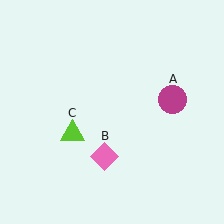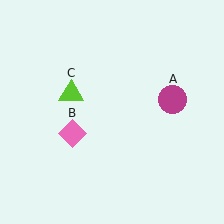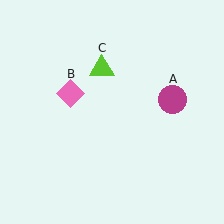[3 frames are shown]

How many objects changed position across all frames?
2 objects changed position: pink diamond (object B), lime triangle (object C).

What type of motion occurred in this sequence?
The pink diamond (object B), lime triangle (object C) rotated clockwise around the center of the scene.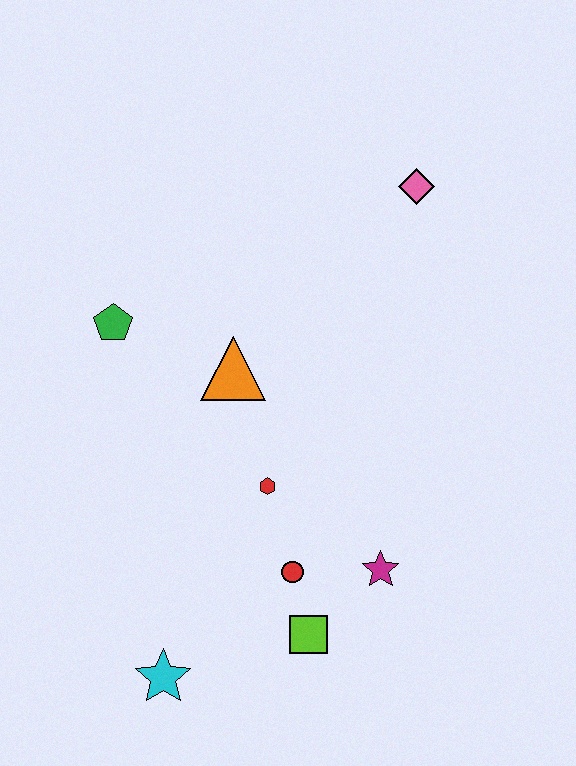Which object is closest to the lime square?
The red circle is closest to the lime square.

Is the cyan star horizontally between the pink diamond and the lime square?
No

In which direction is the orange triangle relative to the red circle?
The orange triangle is above the red circle.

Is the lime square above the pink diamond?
No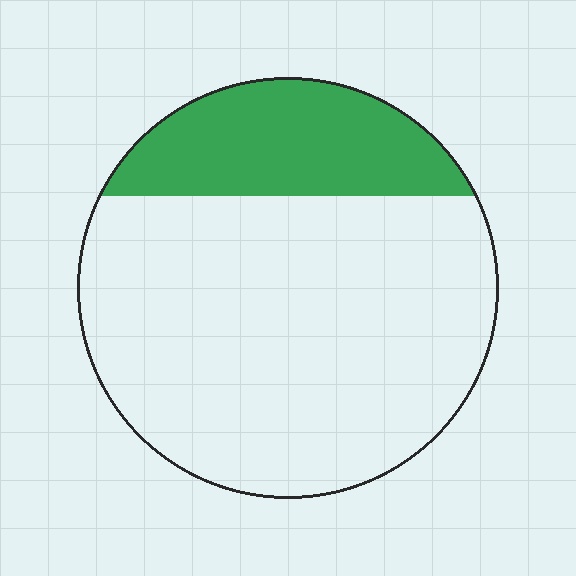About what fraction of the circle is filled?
About one quarter (1/4).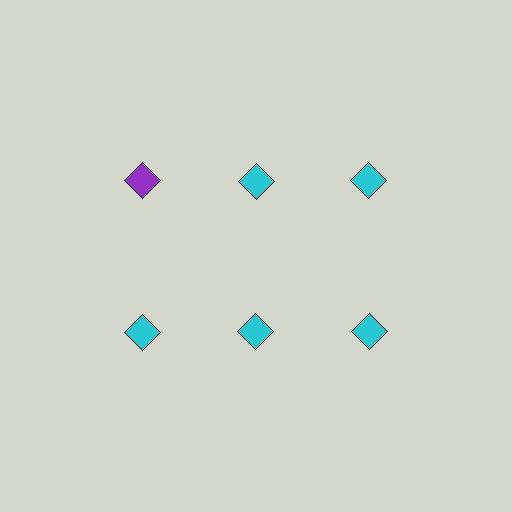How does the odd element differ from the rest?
It has a different color: purple instead of cyan.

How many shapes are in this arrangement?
There are 6 shapes arranged in a grid pattern.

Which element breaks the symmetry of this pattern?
The purple diamond in the top row, leftmost column breaks the symmetry. All other shapes are cyan diamonds.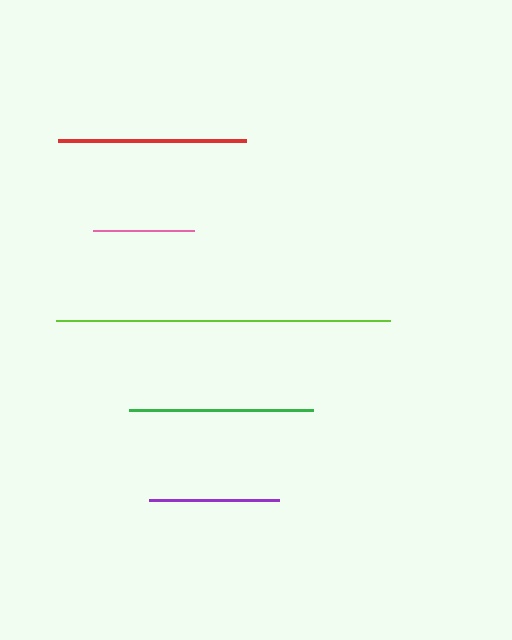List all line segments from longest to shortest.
From longest to shortest: lime, red, green, purple, pink.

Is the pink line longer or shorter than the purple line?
The purple line is longer than the pink line.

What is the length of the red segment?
The red segment is approximately 188 pixels long.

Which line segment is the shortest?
The pink line is the shortest at approximately 101 pixels.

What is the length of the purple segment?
The purple segment is approximately 129 pixels long.